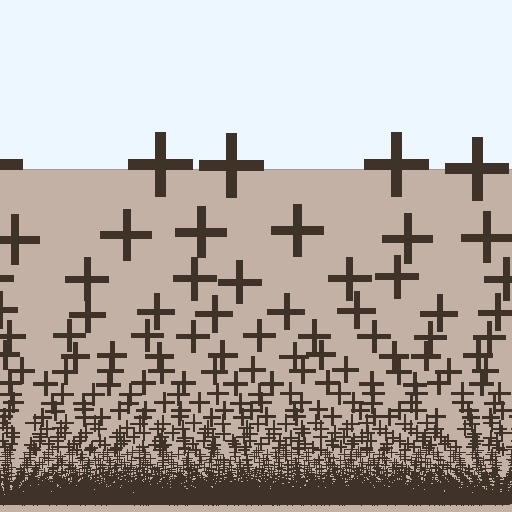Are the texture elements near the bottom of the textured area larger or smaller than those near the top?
Smaller. The gradient is inverted — elements near the bottom are smaller and denser.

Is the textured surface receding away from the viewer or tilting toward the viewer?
The surface appears to tilt toward the viewer. Texture elements get larger and sparser toward the top.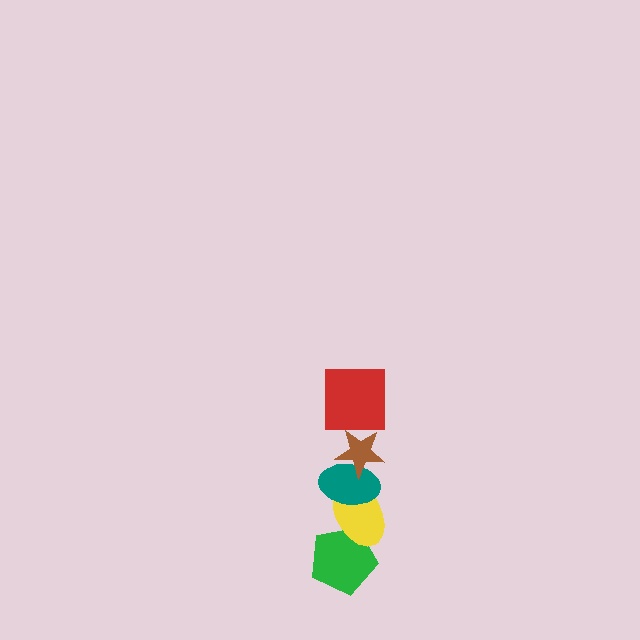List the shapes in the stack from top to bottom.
From top to bottom: the red square, the brown star, the teal ellipse, the yellow ellipse, the green pentagon.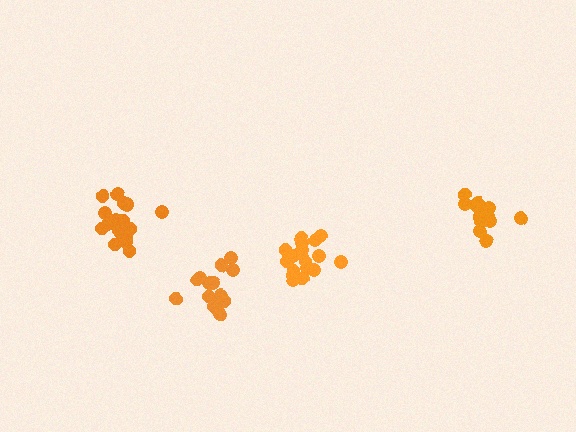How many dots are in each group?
Group 1: 21 dots, Group 2: 18 dots, Group 3: 15 dots, Group 4: 15 dots (69 total).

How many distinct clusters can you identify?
There are 4 distinct clusters.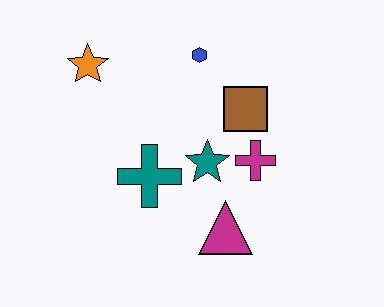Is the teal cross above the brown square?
No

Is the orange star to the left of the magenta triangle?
Yes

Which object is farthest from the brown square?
The orange star is farthest from the brown square.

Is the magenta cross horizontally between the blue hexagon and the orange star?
No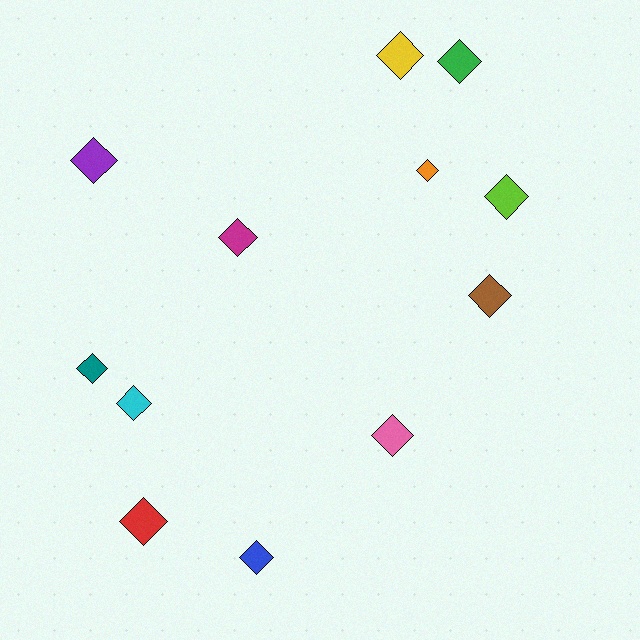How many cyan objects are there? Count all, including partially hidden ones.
There is 1 cyan object.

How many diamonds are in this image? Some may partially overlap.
There are 12 diamonds.